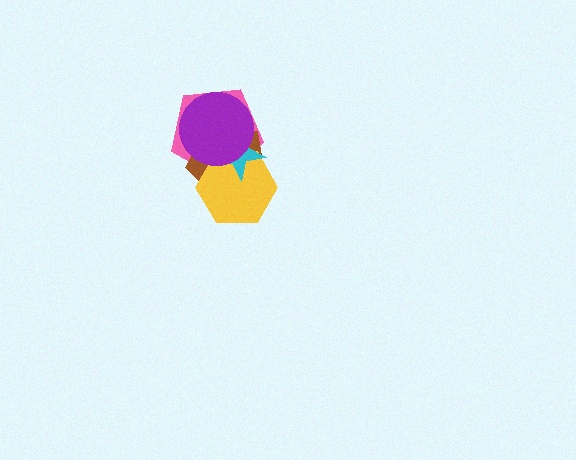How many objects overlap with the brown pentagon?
4 objects overlap with the brown pentagon.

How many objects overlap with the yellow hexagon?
4 objects overlap with the yellow hexagon.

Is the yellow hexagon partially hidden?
Yes, it is partially covered by another shape.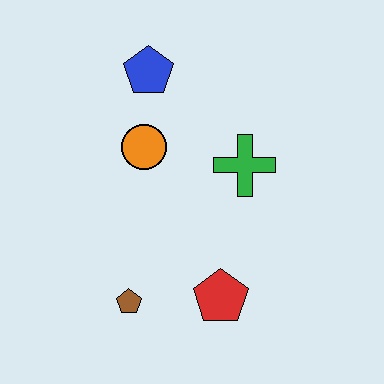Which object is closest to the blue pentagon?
The orange circle is closest to the blue pentagon.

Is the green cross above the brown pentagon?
Yes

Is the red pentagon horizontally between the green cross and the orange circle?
Yes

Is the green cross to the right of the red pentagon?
Yes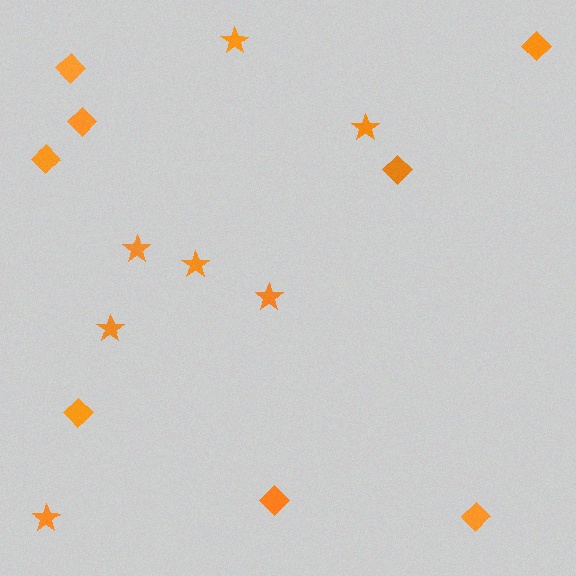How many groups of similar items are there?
There are 2 groups: one group of diamonds (8) and one group of stars (7).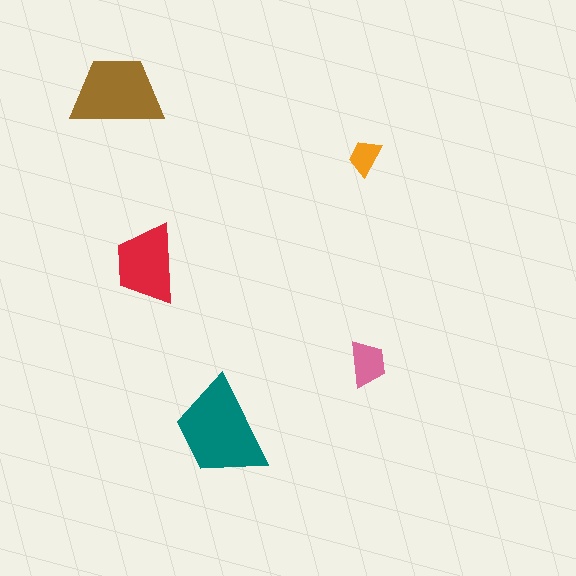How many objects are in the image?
There are 5 objects in the image.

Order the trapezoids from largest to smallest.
the teal one, the brown one, the red one, the pink one, the orange one.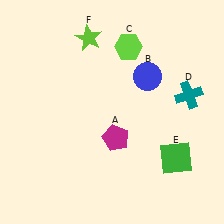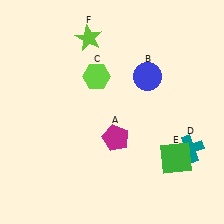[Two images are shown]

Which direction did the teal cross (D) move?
The teal cross (D) moved down.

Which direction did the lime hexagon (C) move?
The lime hexagon (C) moved left.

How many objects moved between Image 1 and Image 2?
2 objects moved between the two images.